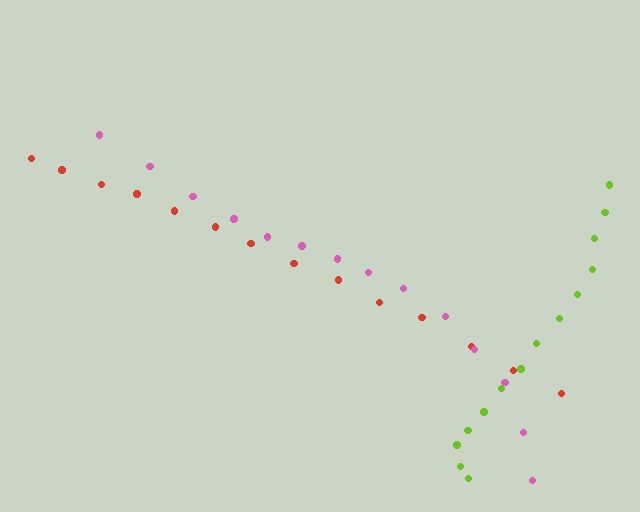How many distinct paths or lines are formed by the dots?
There are 3 distinct paths.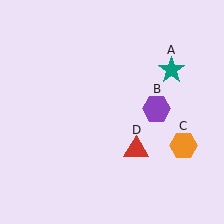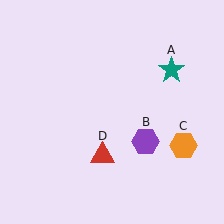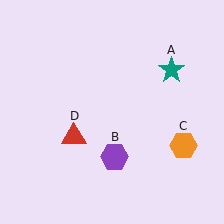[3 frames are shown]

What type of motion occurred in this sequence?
The purple hexagon (object B), red triangle (object D) rotated clockwise around the center of the scene.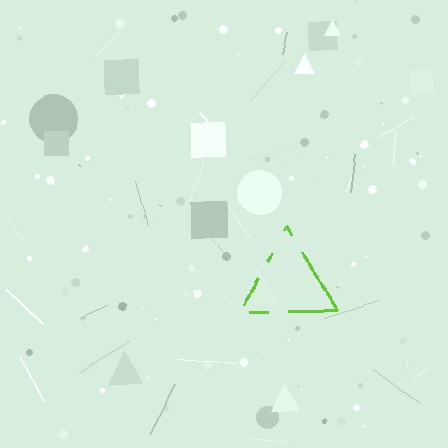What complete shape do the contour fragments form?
The contour fragments form a triangle.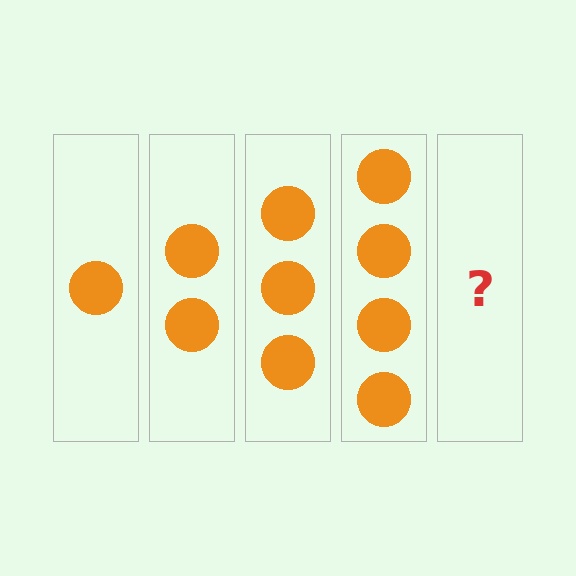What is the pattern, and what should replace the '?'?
The pattern is that each step adds one more circle. The '?' should be 5 circles.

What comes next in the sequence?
The next element should be 5 circles.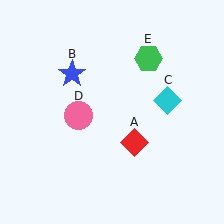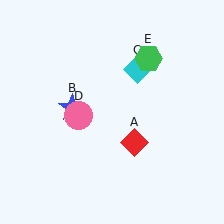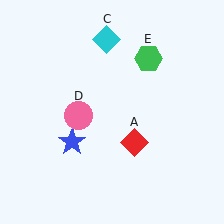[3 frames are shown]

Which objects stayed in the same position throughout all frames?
Red diamond (object A) and pink circle (object D) and green hexagon (object E) remained stationary.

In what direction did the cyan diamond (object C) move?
The cyan diamond (object C) moved up and to the left.